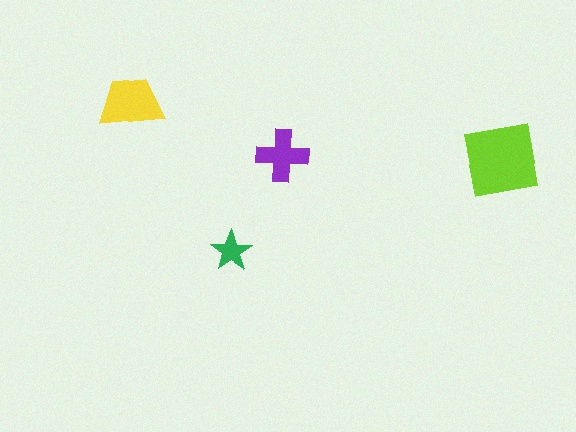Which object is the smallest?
The green star.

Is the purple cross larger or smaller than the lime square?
Smaller.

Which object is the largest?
The lime square.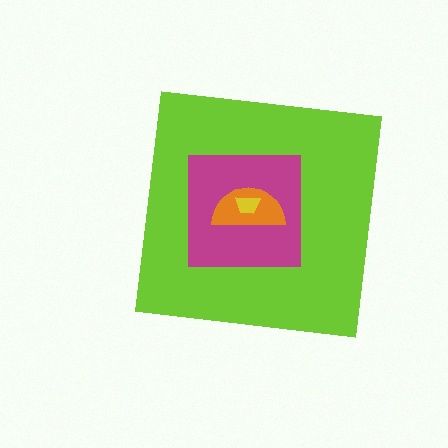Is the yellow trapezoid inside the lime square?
Yes.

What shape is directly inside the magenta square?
The orange semicircle.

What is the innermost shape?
The yellow trapezoid.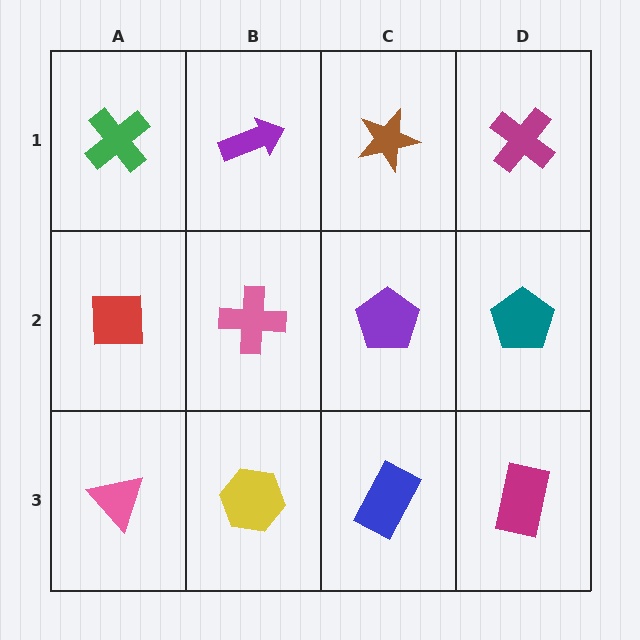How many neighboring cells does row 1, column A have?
2.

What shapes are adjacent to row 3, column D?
A teal pentagon (row 2, column D), a blue rectangle (row 3, column C).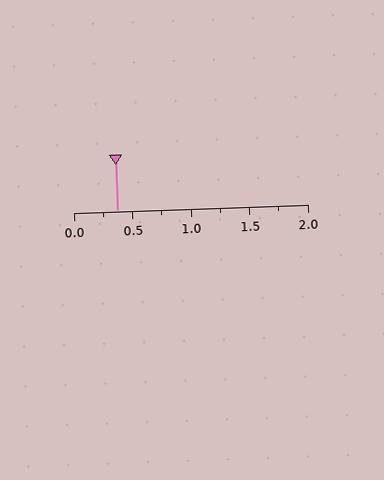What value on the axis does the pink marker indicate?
The marker indicates approximately 0.38.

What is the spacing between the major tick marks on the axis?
The major ticks are spaced 0.5 apart.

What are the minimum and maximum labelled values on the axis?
The axis runs from 0.0 to 2.0.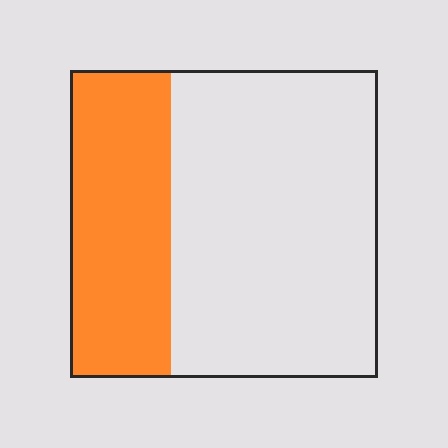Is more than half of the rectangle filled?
No.